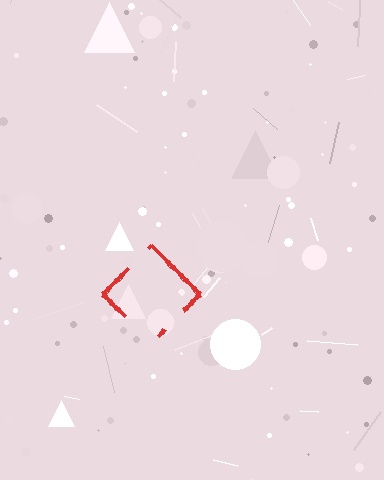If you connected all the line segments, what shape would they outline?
They would outline a diamond.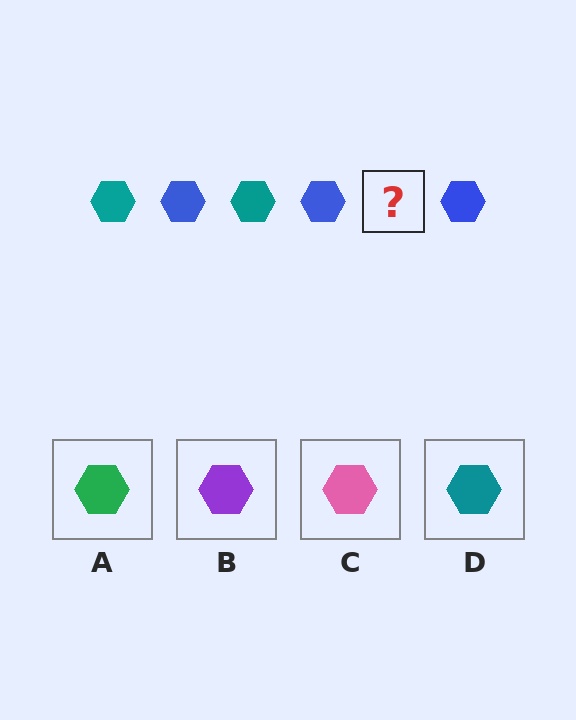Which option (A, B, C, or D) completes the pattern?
D.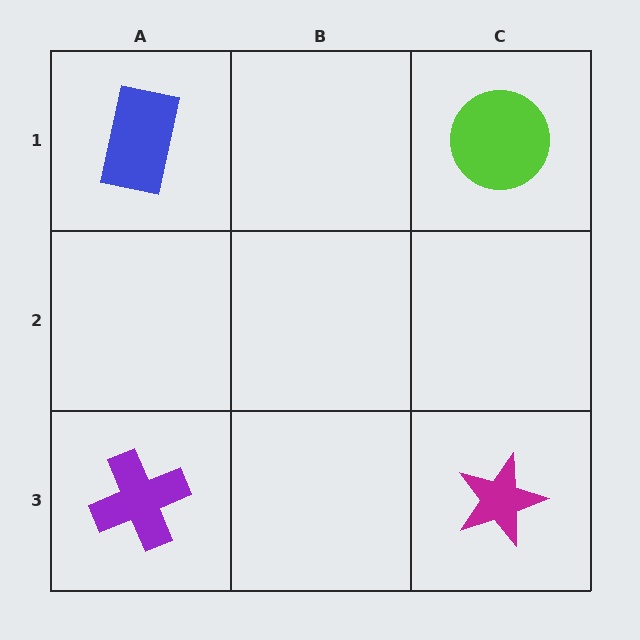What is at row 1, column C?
A lime circle.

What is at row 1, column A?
A blue rectangle.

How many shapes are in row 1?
2 shapes.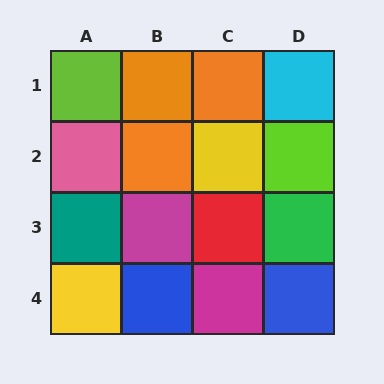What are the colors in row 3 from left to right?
Teal, magenta, red, green.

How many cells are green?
1 cell is green.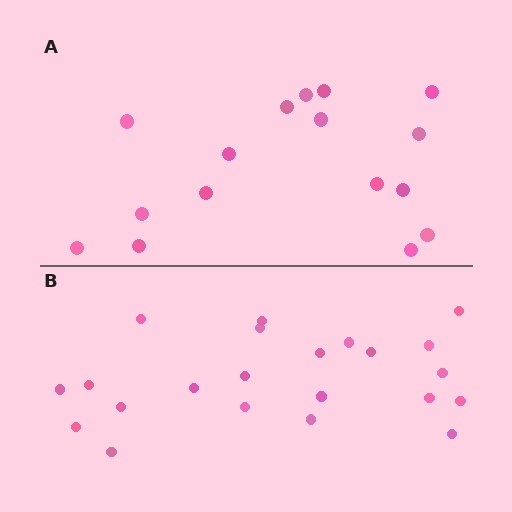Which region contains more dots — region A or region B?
Region B (the bottom region) has more dots.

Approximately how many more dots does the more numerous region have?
Region B has about 6 more dots than region A.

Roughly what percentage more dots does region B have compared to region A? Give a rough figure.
About 40% more.